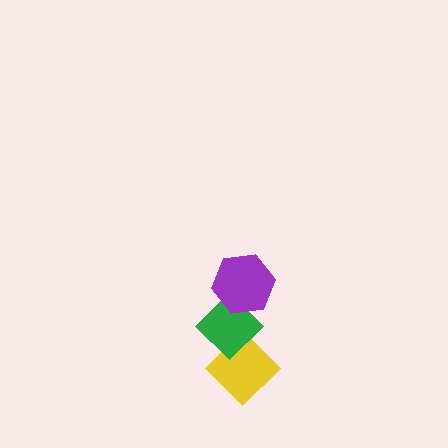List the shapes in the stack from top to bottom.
From top to bottom: the purple hexagon, the green diamond, the yellow diamond.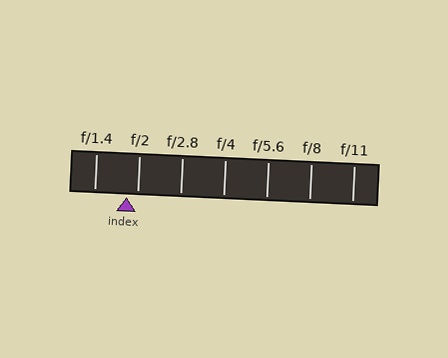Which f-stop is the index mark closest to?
The index mark is closest to f/2.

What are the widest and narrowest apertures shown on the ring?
The widest aperture shown is f/1.4 and the narrowest is f/11.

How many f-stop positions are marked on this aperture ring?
There are 7 f-stop positions marked.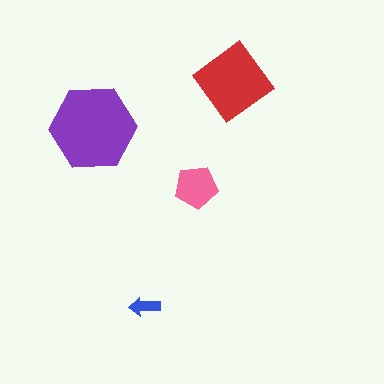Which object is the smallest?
The blue arrow.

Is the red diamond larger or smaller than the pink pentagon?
Larger.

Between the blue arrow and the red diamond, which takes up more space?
The red diamond.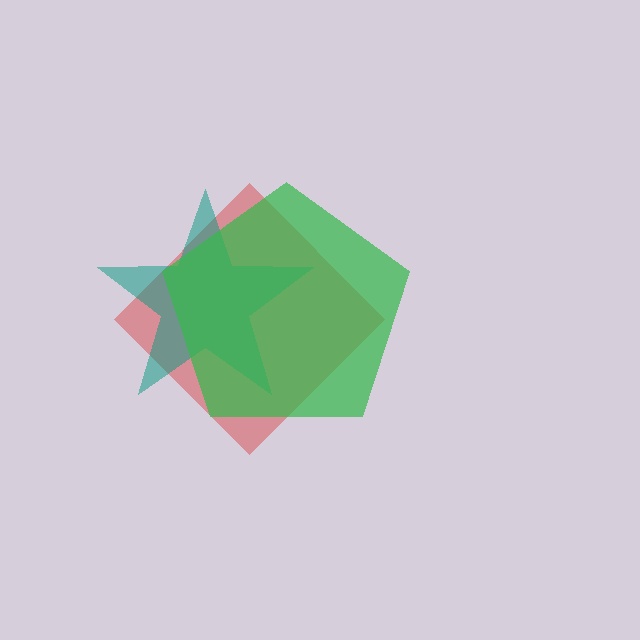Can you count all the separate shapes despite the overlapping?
Yes, there are 3 separate shapes.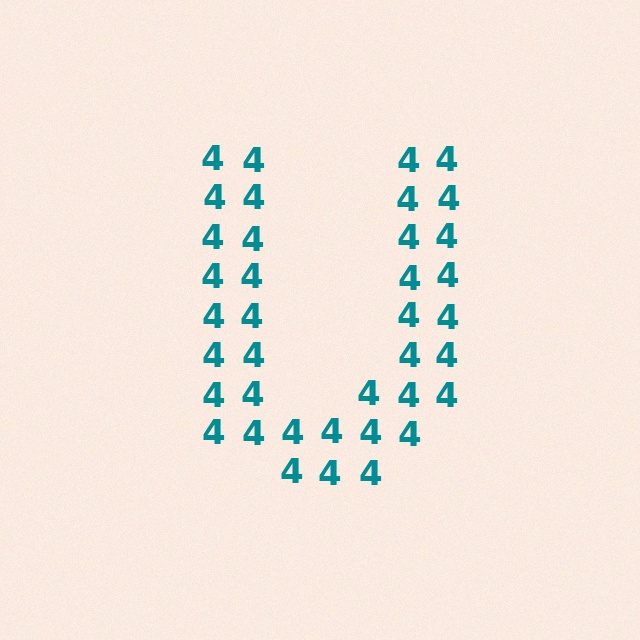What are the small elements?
The small elements are digit 4's.